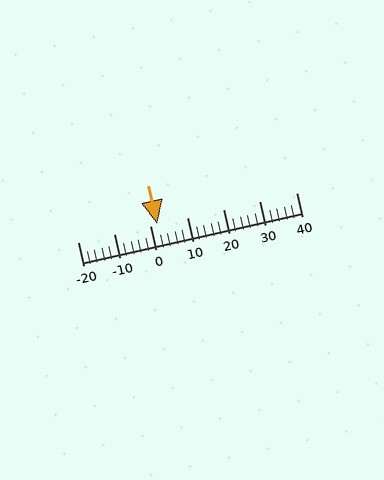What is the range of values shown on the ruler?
The ruler shows values from -20 to 40.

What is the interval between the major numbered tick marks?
The major tick marks are spaced 10 units apart.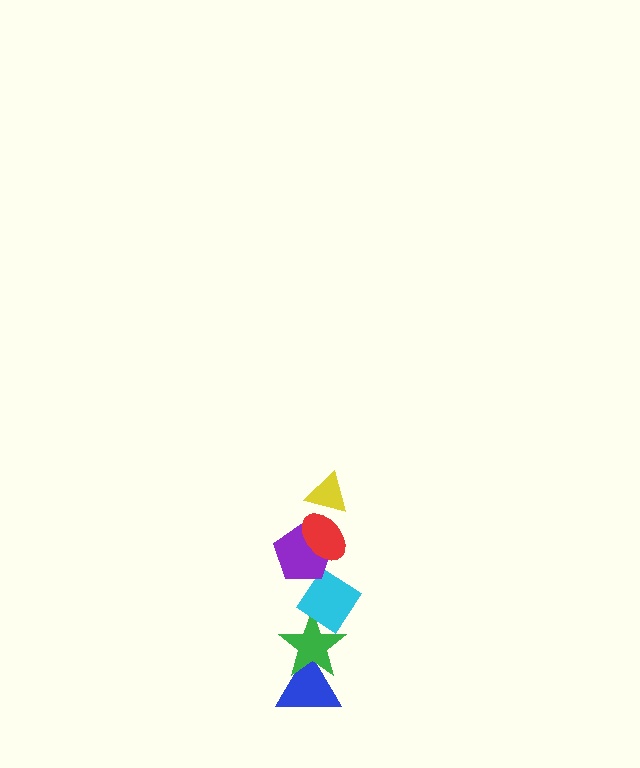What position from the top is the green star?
The green star is 5th from the top.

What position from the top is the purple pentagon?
The purple pentagon is 3rd from the top.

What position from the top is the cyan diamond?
The cyan diamond is 4th from the top.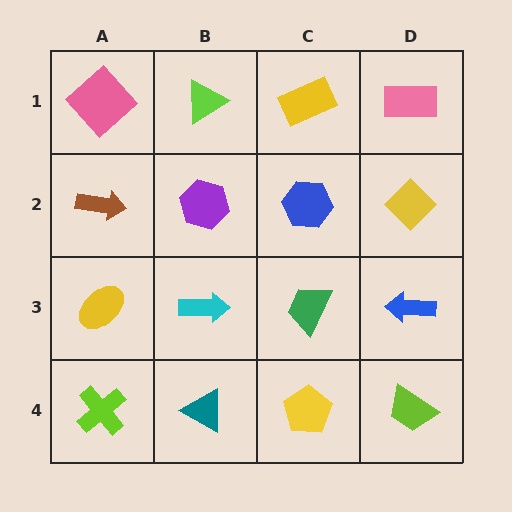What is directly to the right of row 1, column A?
A lime triangle.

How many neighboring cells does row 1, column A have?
2.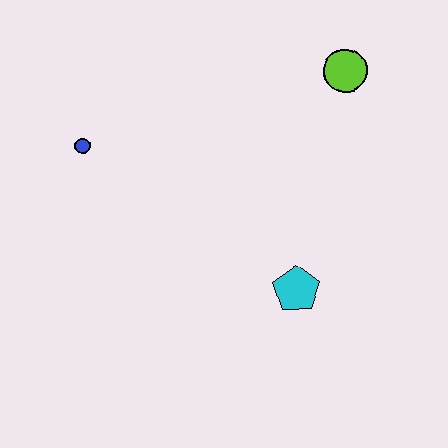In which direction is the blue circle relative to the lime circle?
The blue circle is to the left of the lime circle.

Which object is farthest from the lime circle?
The blue circle is farthest from the lime circle.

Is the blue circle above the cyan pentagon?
Yes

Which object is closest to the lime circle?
The cyan pentagon is closest to the lime circle.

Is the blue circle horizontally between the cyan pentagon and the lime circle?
No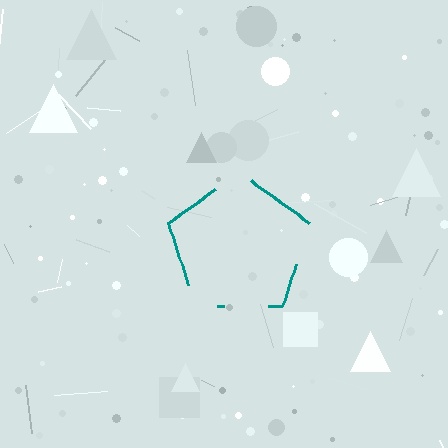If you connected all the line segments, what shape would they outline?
They would outline a pentagon.